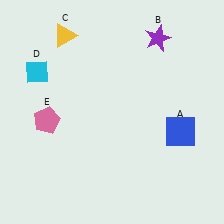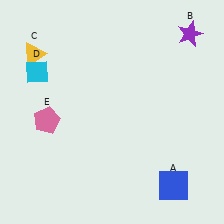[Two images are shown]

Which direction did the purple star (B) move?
The purple star (B) moved right.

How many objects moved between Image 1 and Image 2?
3 objects moved between the two images.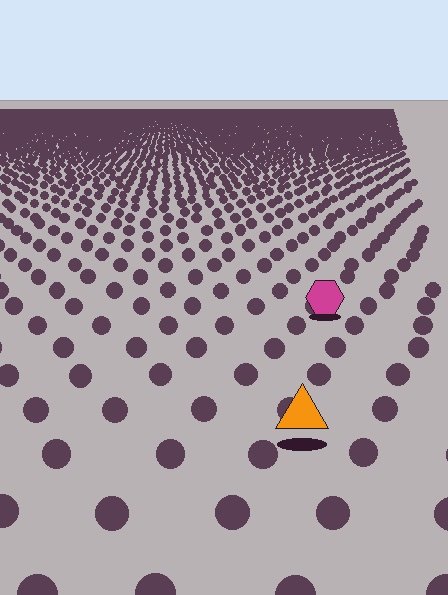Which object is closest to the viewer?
The orange triangle is closest. The texture marks near it are larger and more spread out.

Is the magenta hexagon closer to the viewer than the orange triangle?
No. The orange triangle is closer — you can tell from the texture gradient: the ground texture is coarser near it.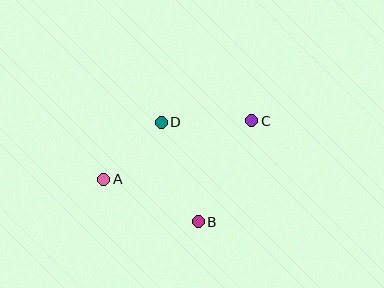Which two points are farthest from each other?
Points A and C are farthest from each other.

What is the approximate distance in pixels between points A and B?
The distance between A and B is approximately 103 pixels.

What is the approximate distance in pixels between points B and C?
The distance between B and C is approximately 115 pixels.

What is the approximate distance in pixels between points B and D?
The distance between B and D is approximately 106 pixels.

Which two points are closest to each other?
Points A and D are closest to each other.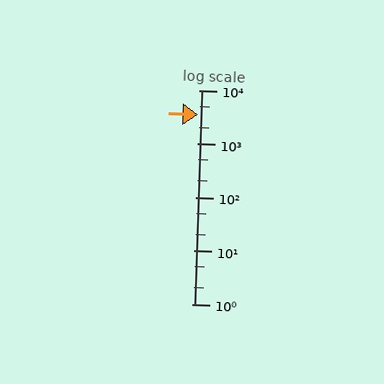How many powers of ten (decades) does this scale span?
The scale spans 4 decades, from 1 to 10000.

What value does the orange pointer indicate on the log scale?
The pointer indicates approximately 3500.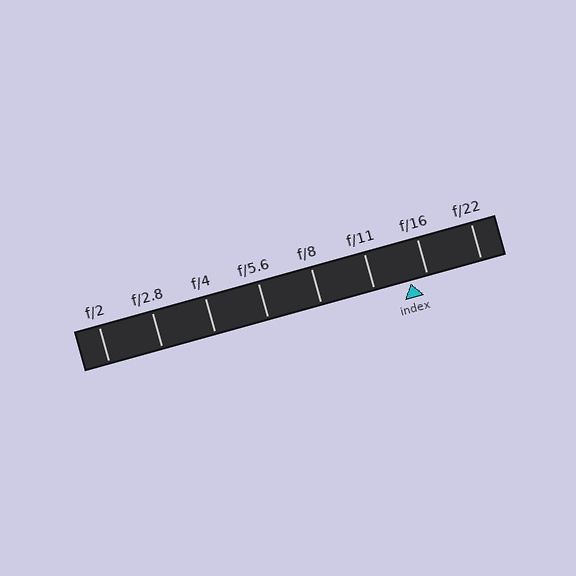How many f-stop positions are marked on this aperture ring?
There are 8 f-stop positions marked.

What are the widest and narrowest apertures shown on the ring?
The widest aperture shown is f/2 and the narrowest is f/22.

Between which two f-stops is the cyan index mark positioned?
The index mark is between f/11 and f/16.